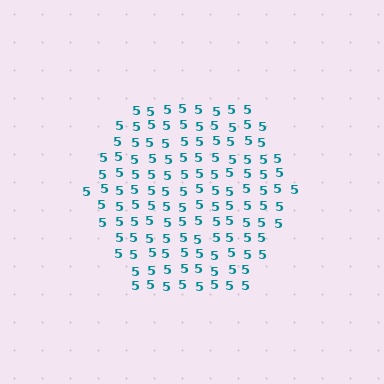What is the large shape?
The large shape is a hexagon.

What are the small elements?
The small elements are digit 5's.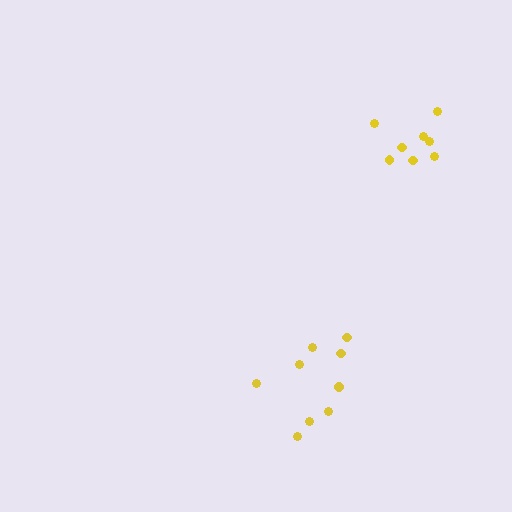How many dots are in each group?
Group 1: 9 dots, Group 2: 8 dots (17 total).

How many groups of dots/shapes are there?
There are 2 groups.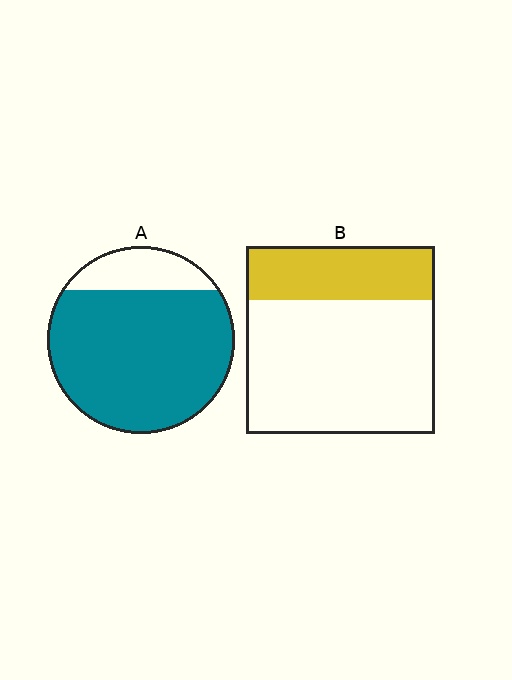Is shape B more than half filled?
No.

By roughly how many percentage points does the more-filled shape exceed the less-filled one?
By roughly 55 percentage points (A over B).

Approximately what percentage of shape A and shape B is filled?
A is approximately 80% and B is approximately 30%.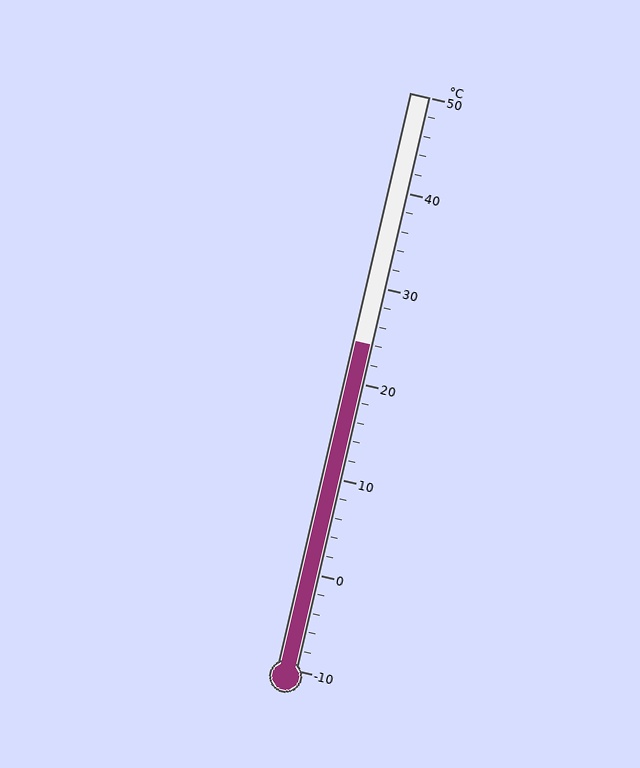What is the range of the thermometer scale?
The thermometer scale ranges from -10°C to 50°C.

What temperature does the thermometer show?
The thermometer shows approximately 24°C.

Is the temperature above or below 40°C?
The temperature is below 40°C.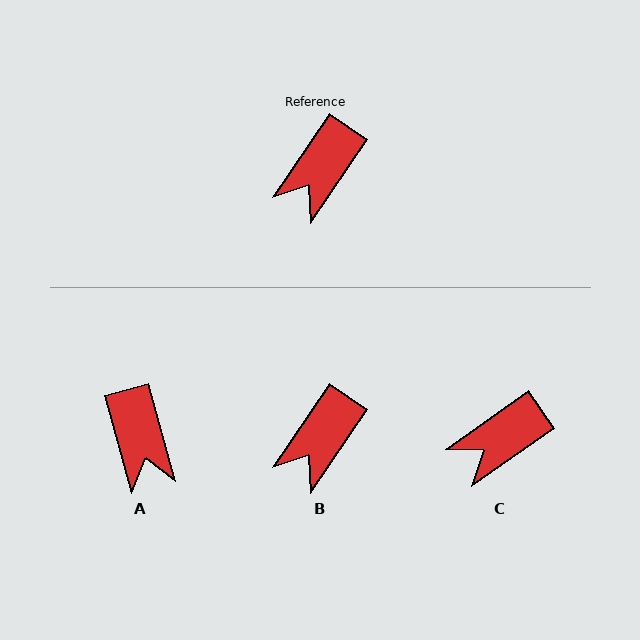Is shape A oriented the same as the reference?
No, it is off by about 49 degrees.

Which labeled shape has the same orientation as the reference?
B.